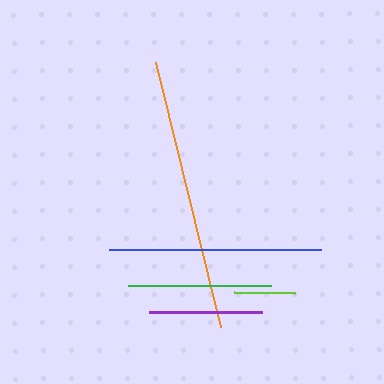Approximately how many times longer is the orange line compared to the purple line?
The orange line is approximately 2.4 times the length of the purple line.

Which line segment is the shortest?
The lime line is the shortest at approximately 62 pixels.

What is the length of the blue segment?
The blue segment is approximately 212 pixels long.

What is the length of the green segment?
The green segment is approximately 143 pixels long.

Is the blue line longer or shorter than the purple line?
The blue line is longer than the purple line.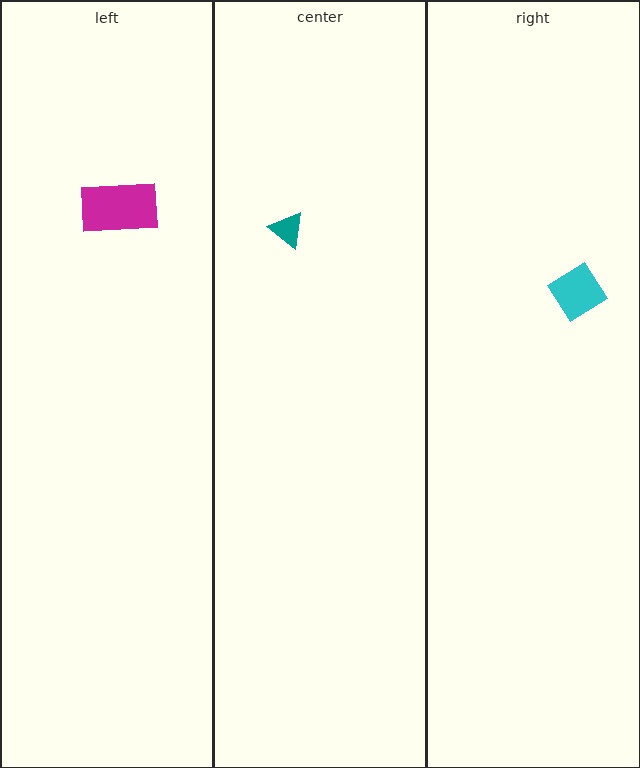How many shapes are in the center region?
1.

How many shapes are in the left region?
1.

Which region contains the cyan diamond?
The right region.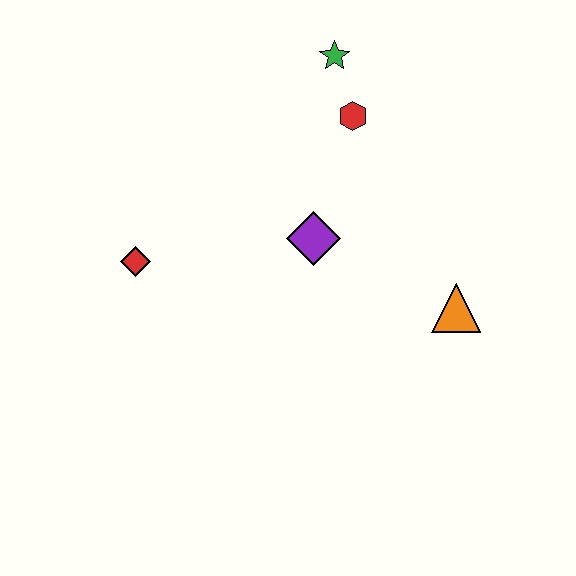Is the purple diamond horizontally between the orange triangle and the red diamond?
Yes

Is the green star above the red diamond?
Yes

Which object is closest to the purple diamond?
The red hexagon is closest to the purple diamond.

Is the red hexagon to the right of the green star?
Yes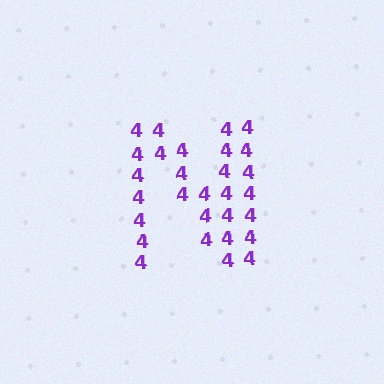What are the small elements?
The small elements are digit 4's.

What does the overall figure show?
The overall figure shows the letter N.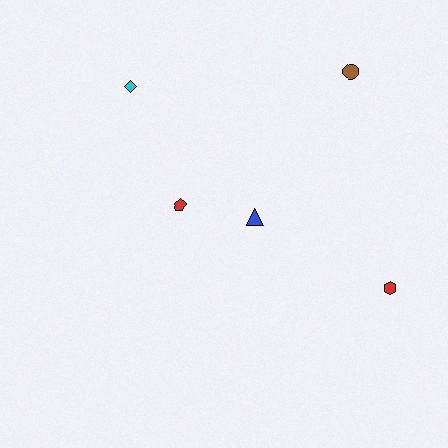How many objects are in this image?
There are 5 objects.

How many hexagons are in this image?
There is 1 hexagon.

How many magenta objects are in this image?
There are no magenta objects.